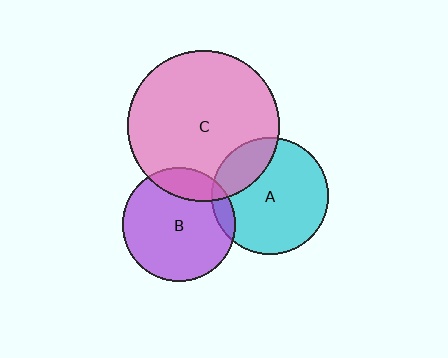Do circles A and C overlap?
Yes.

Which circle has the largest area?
Circle C (pink).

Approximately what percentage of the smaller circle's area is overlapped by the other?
Approximately 20%.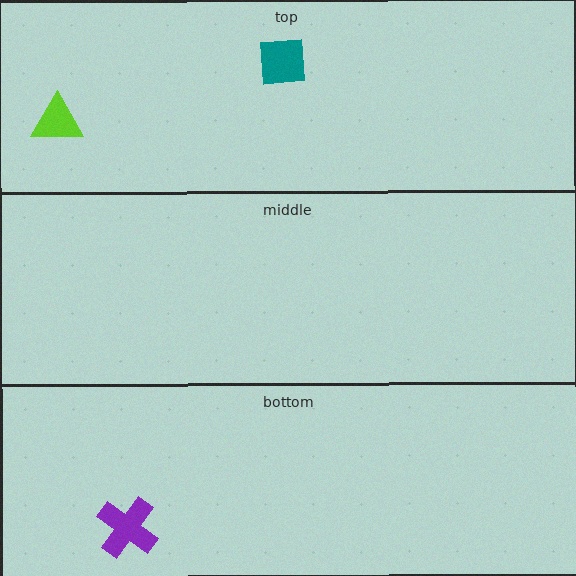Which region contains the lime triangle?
The top region.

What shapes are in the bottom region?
The purple cross.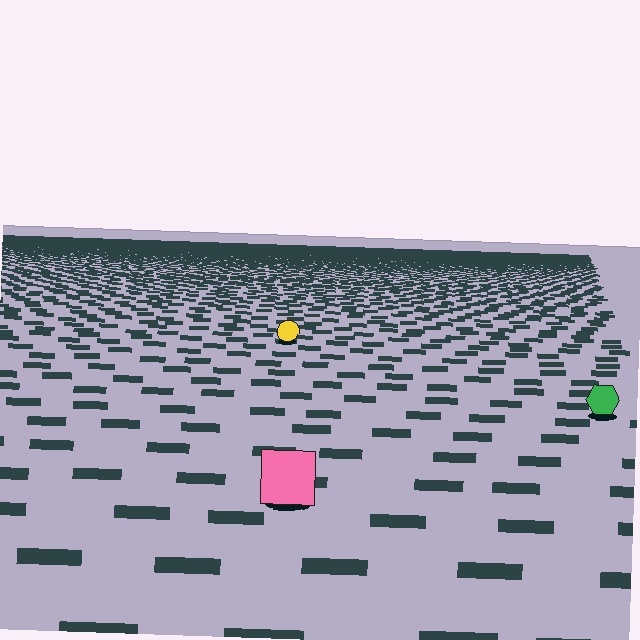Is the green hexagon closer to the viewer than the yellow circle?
Yes. The green hexagon is closer — you can tell from the texture gradient: the ground texture is coarser near it.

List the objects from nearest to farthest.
From nearest to farthest: the pink square, the green hexagon, the yellow circle.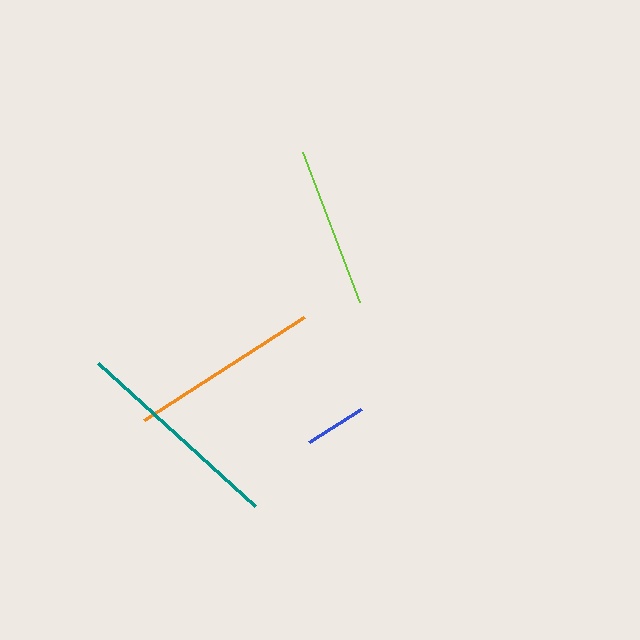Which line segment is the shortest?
The blue line is the shortest at approximately 61 pixels.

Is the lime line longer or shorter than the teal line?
The teal line is longer than the lime line.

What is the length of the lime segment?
The lime segment is approximately 161 pixels long.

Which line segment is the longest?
The teal line is the longest at approximately 213 pixels.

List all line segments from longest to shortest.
From longest to shortest: teal, orange, lime, blue.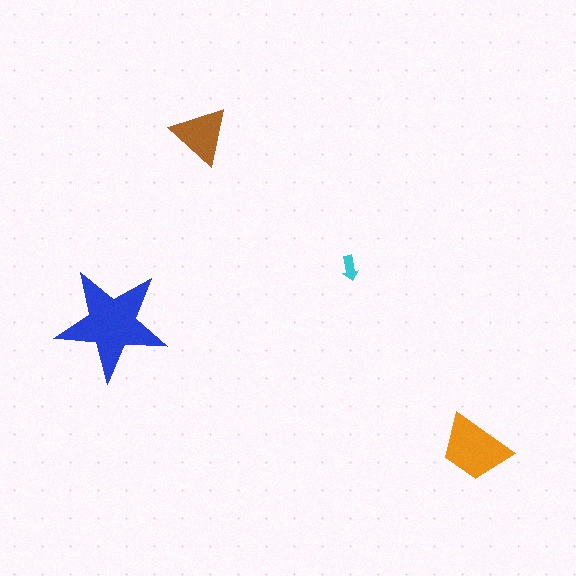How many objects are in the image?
There are 4 objects in the image.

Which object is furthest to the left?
The blue star is leftmost.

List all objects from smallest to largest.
The cyan arrow, the brown triangle, the orange trapezoid, the blue star.